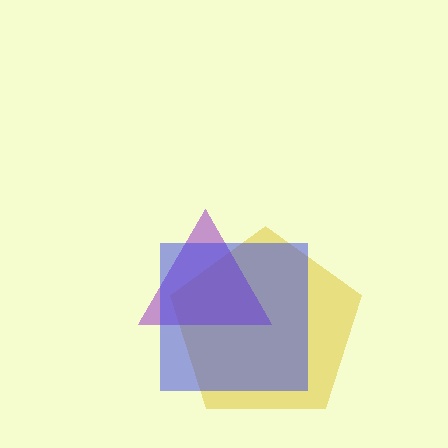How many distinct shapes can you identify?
There are 3 distinct shapes: a yellow pentagon, a purple triangle, a blue square.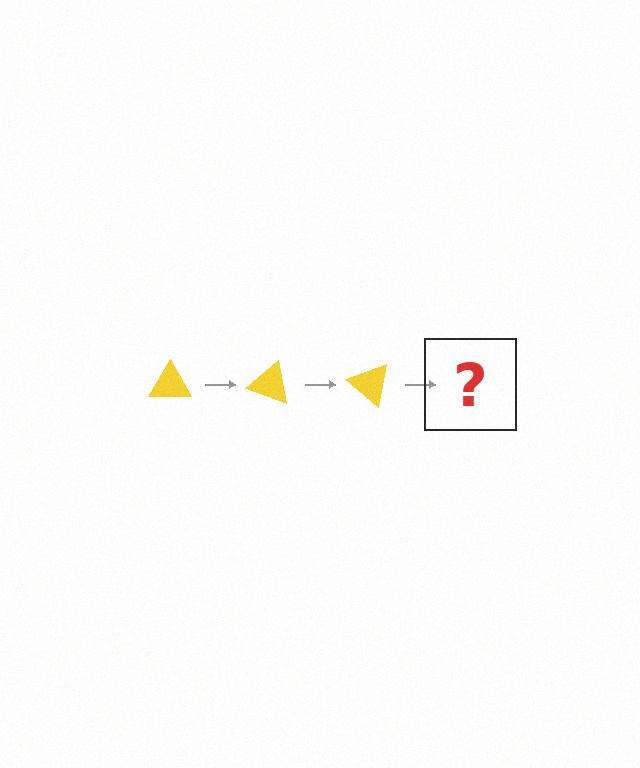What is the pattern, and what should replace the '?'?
The pattern is that the triangle rotates 20 degrees each step. The '?' should be a yellow triangle rotated 60 degrees.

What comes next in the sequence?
The next element should be a yellow triangle rotated 60 degrees.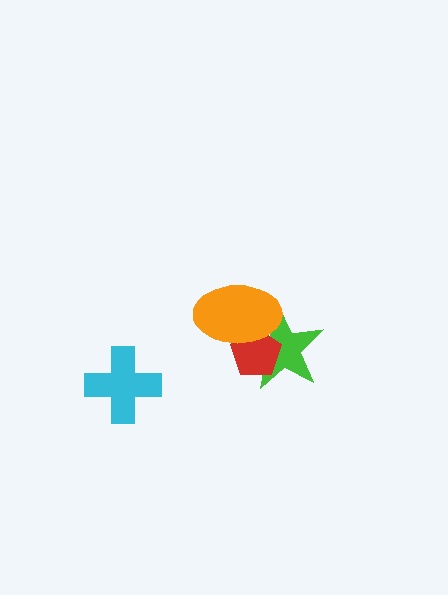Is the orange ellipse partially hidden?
No, no other shape covers it.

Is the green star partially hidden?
Yes, it is partially covered by another shape.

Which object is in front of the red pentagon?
The orange ellipse is in front of the red pentagon.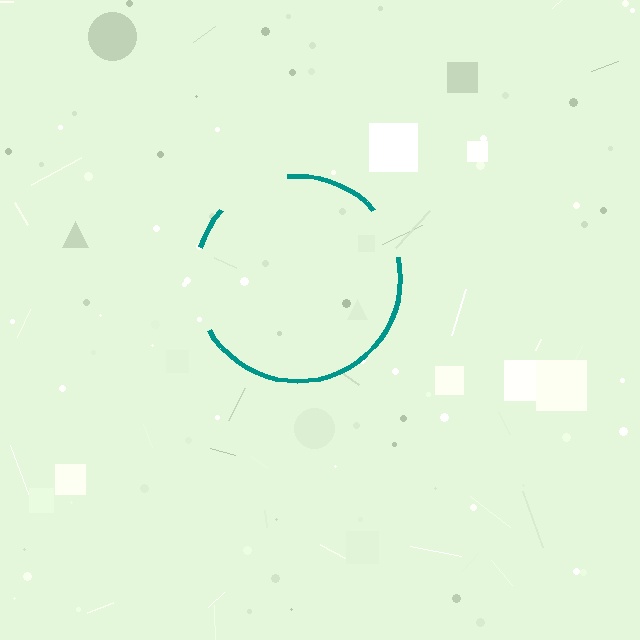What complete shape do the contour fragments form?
The contour fragments form a circle.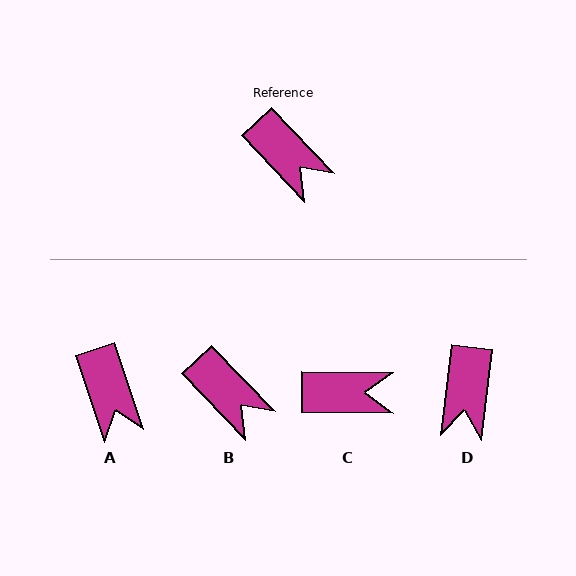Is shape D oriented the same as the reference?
No, it is off by about 51 degrees.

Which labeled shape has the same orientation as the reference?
B.